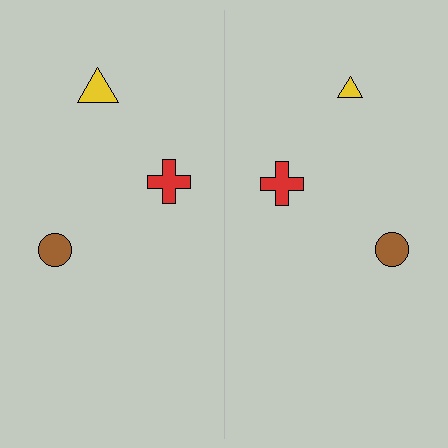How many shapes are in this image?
There are 6 shapes in this image.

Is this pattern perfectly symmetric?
No, the pattern is not perfectly symmetric. The yellow triangle on the right side has a different size than its mirror counterpart.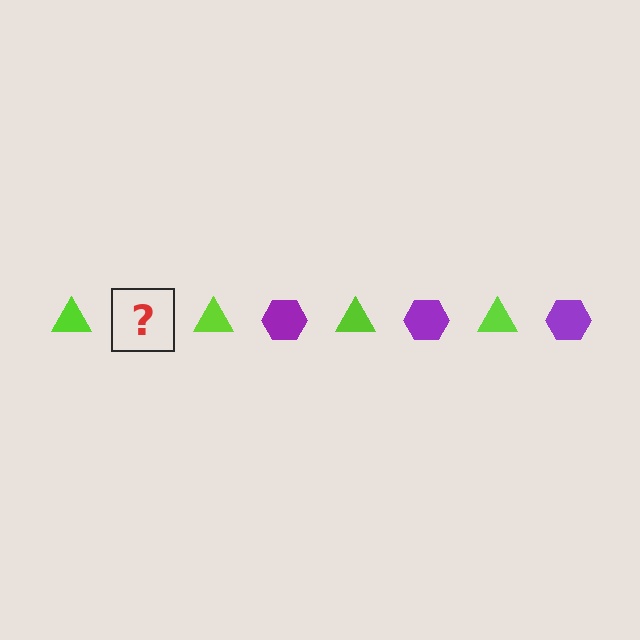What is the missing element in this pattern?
The missing element is a purple hexagon.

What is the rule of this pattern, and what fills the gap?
The rule is that the pattern alternates between lime triangle and purple hexagon. The gap should be filled with a purple hexagon.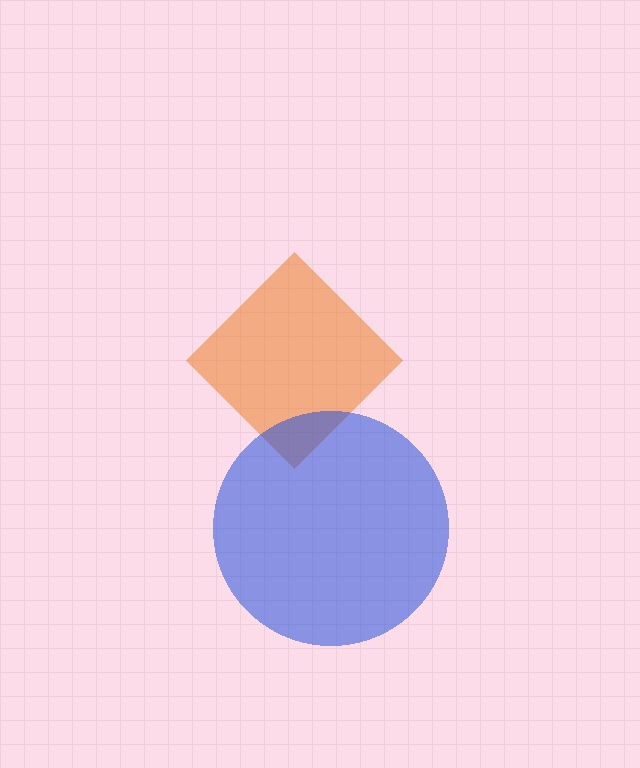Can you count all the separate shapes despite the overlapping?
Yes, there are 2 separate shapes.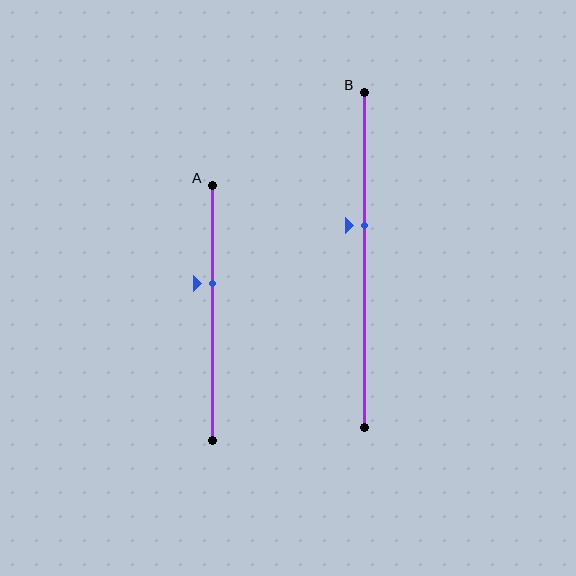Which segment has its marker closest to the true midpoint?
Segment B has its marker closest to the true midpoint.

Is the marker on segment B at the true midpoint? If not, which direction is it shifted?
No, the marker on segment B is shifted upward by about 10% of the segment length.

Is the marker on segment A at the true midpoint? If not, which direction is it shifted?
No, the marker on segment A is shifted upward by about 12% of the segment length.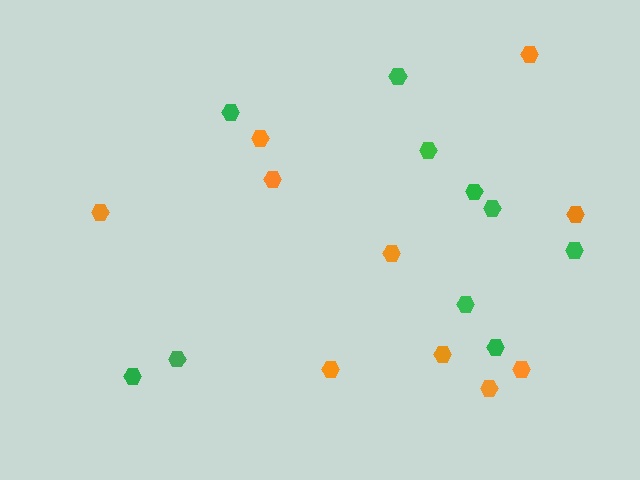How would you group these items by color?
There are 2 groups: one group of green hexagons (10) and one group of orange hexagons (10).